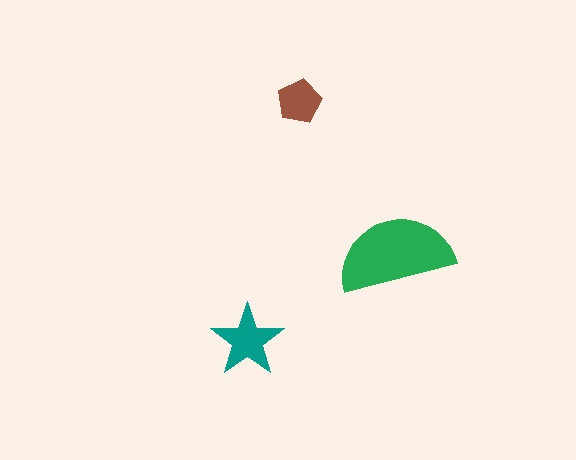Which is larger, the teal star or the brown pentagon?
The teal star.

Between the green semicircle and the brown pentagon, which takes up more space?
The green semicircle.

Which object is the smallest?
The brown pentagon.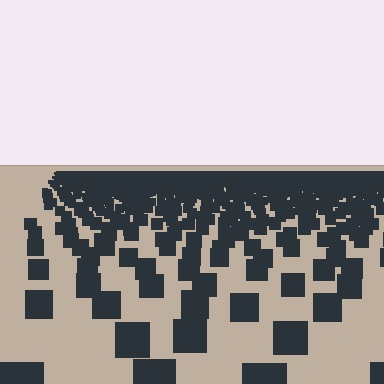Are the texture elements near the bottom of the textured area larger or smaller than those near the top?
Larger. Near the bottom, elements are closer to the viewer and appear at a bigger on-screen size.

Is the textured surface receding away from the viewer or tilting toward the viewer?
The surface is receding away from the viewer. Texture elements get smaller and denser toward the top.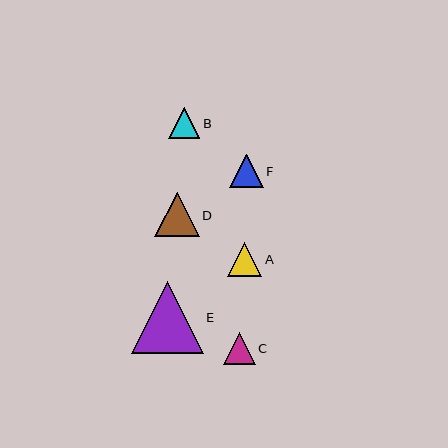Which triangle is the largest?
Triangle E is the largest with a size of approximately 72 pixels.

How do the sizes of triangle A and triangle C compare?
Triangle A and triangle C are approximately the same size.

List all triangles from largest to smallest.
From largest to smallest: E, D, A, F, C, B.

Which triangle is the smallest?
Triangle B is the smallest with a size of approximately 31 pixels.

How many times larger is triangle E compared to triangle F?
Triangle E is approximately 2.2 times the size of triangle F.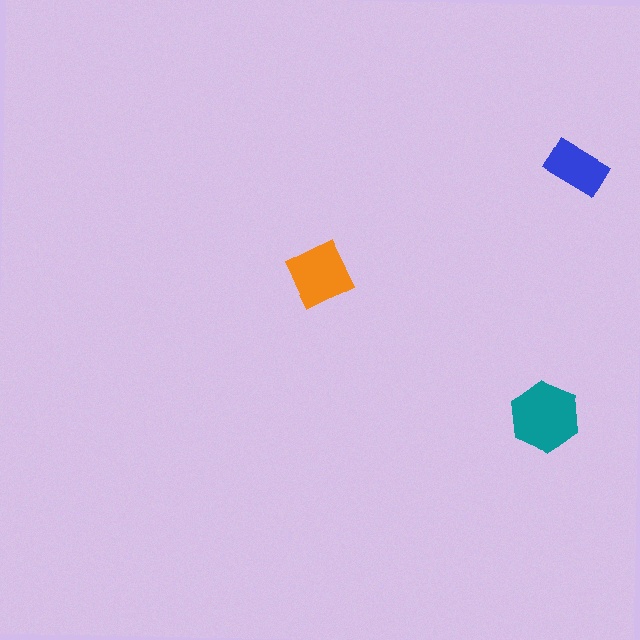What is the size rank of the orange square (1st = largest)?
2nd.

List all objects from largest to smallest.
The teal hexagon, the orange square, the blue rectangle.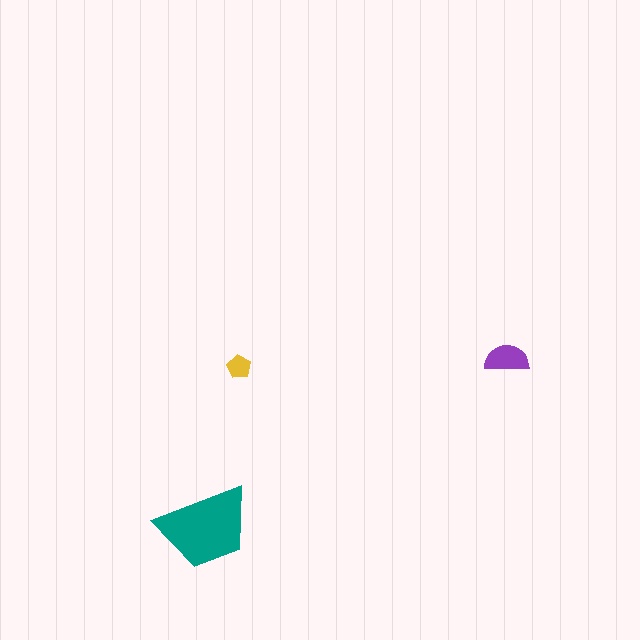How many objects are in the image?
There are 3 objects in the image.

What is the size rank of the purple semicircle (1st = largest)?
2nd.